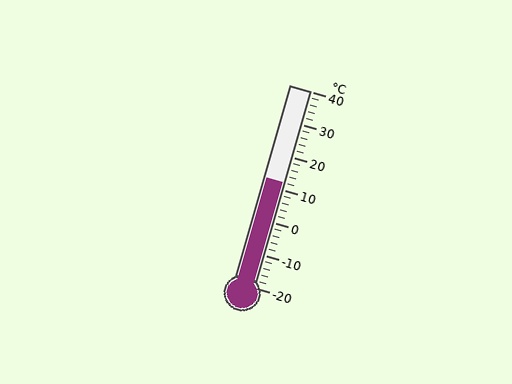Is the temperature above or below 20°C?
The temperature is below 20°C.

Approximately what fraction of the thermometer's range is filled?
The thermometer is filled to approximately 55% of its range.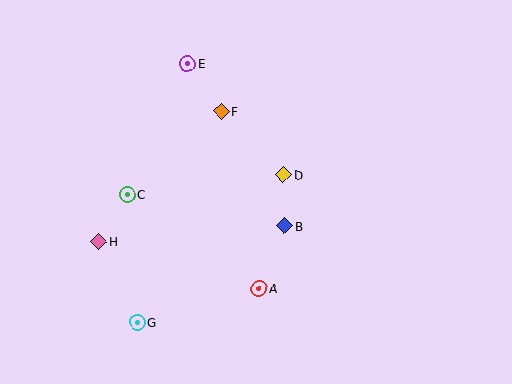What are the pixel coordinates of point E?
Point E is at (187, 64).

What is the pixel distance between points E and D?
The distance between E and D is 147 pixels.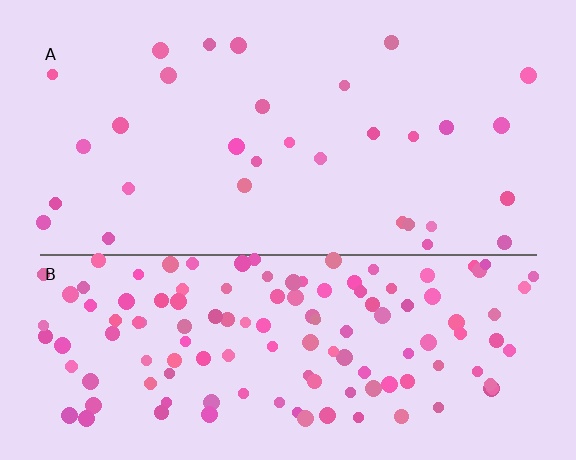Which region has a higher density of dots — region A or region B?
B (the bottom).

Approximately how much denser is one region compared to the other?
Approximately 4.3× — region B over region A.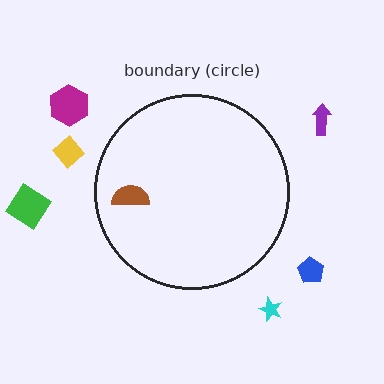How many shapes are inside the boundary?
1 inside, 6 outside.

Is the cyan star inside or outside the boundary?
Outside.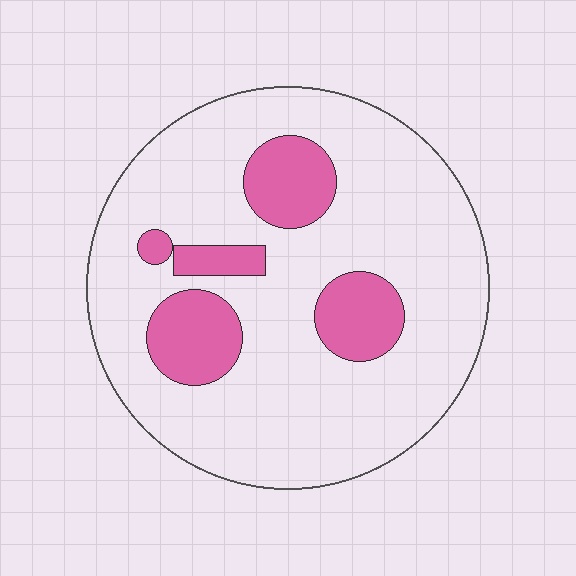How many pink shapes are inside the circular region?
5.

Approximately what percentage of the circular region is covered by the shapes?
Approximately 20%.